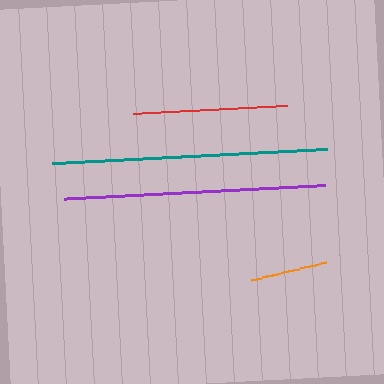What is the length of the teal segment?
The teal segment is approximately 275 pixels long.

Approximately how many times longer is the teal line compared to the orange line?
The teal line is approximately 3.6 times the length of the orange line.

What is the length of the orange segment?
The orange segment is approximately 77 pixels long.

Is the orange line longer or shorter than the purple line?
The purple line is longer than the orange line.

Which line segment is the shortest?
The orange line is the shortest at approximately 77 pixels.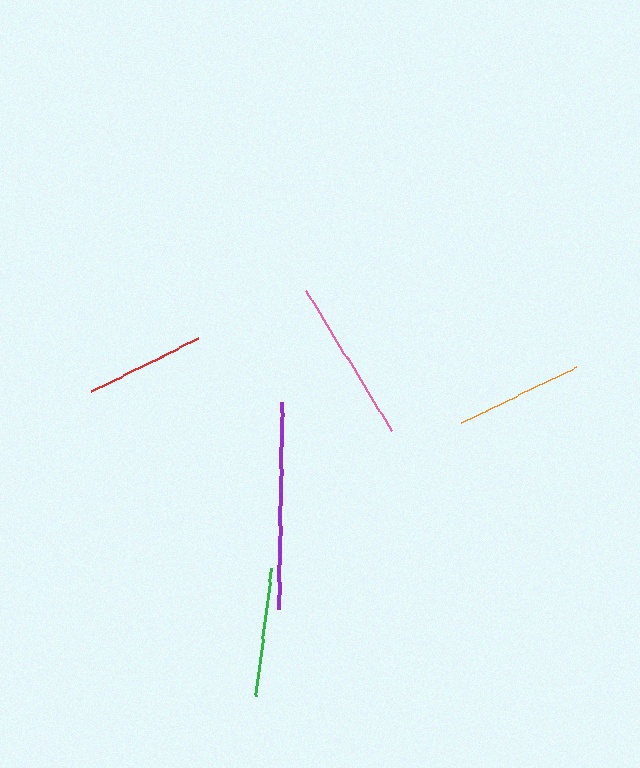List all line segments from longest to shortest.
From longest to shortest: purple, pink, green, orange, red.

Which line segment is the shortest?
The red line is the shortest at approximately 119 pixels.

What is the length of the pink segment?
The pink segment is approximately 164 pixels long.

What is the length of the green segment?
The green segment is approximately 129 pixels long.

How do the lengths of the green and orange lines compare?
The green and orange lines are approximately the same length.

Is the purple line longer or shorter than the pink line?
The purple line is longer than the pink line.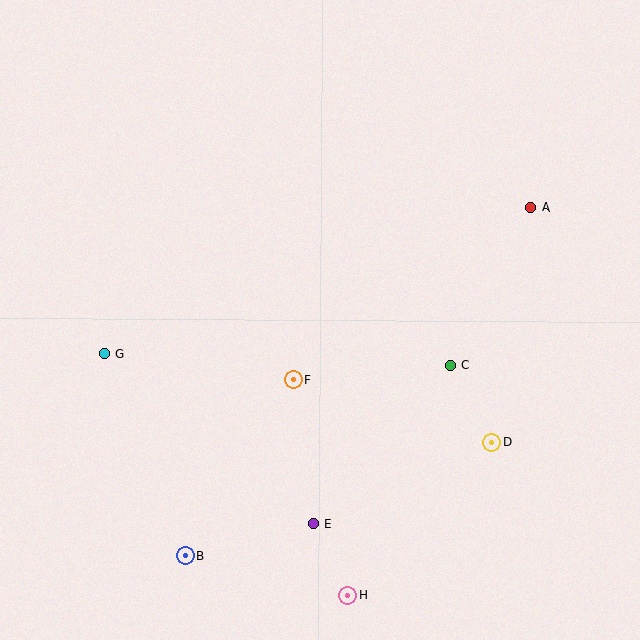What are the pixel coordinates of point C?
Point C is at (450, 365).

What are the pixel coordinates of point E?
Point E is at (313, 524).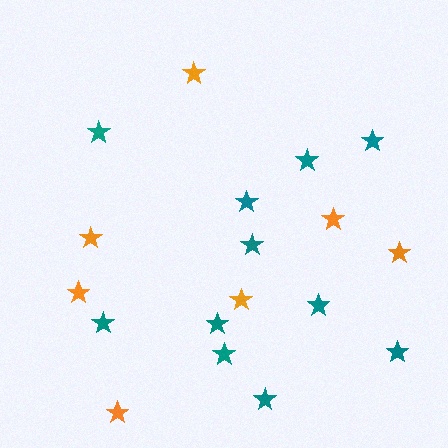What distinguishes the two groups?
There are 2 groups: one group of orange stars (7) and one group of teal stars (11).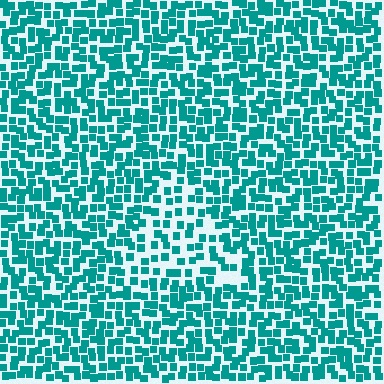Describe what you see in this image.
The image contains small teal elements arranged at two different densities. A triangle-shaped region is visible where the elements are less densely packed than the surrounding area.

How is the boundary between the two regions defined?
The boundary is defined by a change in element density (approximately 1.7x ratio). All elements are the same color, size, and shape.